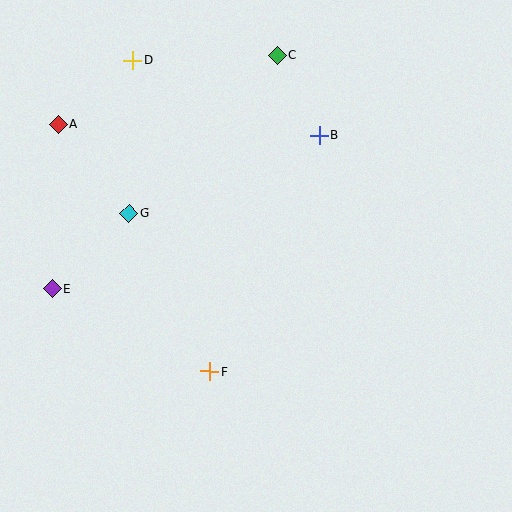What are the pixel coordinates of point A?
Point A is at (59, 124).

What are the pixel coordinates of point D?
Point D is at (133, 60).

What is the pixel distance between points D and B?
The distance between D and B is 201 pixels.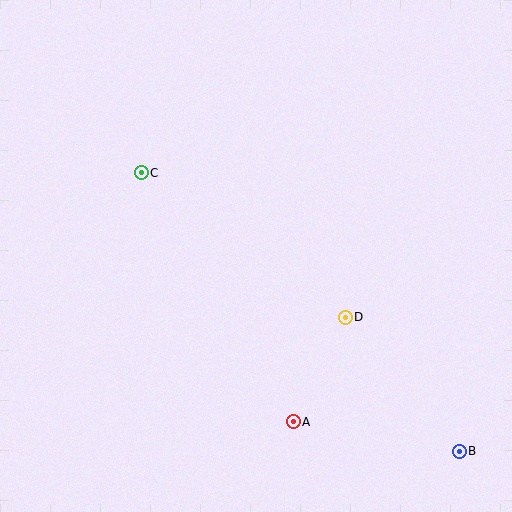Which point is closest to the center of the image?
Point D at (345, 317) is closest to the center.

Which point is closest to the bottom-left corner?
Point A is closest to the bottom-left corner.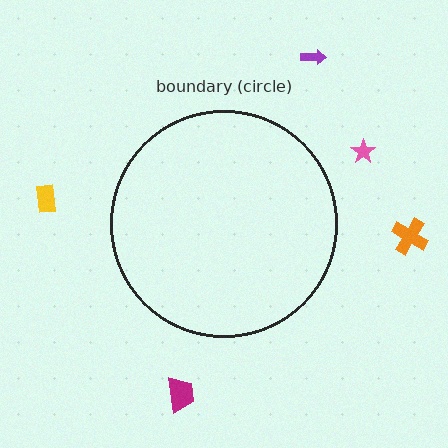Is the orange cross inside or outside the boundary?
Outside.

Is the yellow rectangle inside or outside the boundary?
Outside.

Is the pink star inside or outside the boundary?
Outside.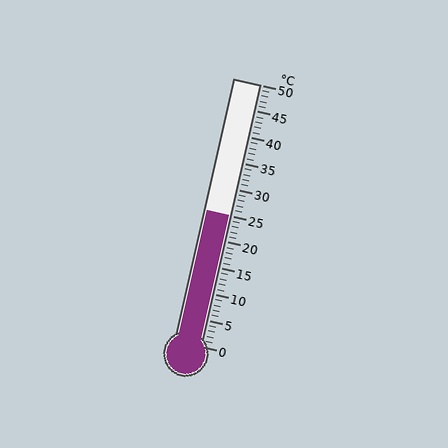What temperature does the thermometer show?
The thermometer shows approximately 25°C.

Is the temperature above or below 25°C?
The temperature is at 25°C.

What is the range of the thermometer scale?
The thermometer scale ranges from 0°C to 50°C.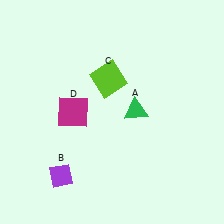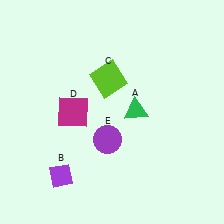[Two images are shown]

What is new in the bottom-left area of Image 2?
A purple circle (E) was added in the bottom-left area of Image 2.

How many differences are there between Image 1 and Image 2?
There is 1 difference between the two images.